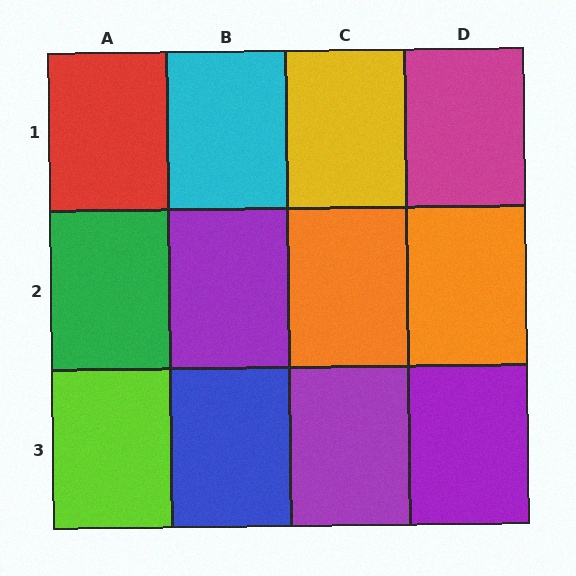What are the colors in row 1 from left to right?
Red, cyan, yellow, magenta.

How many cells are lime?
1 cell is lime.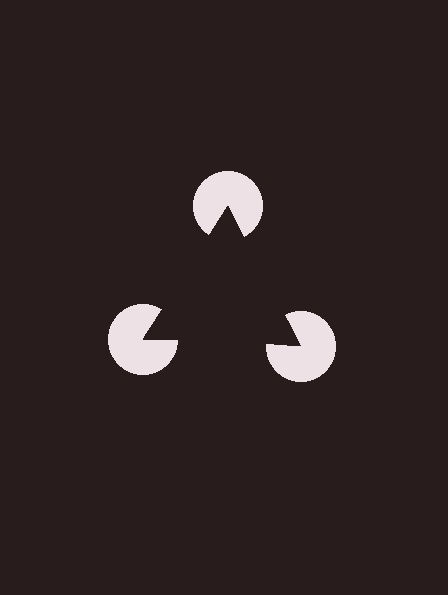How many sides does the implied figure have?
3 sides.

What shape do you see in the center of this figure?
An illusory triangle — its edges are inferred from the aligned wedge cuts in the pac-man discs, not physically drawn.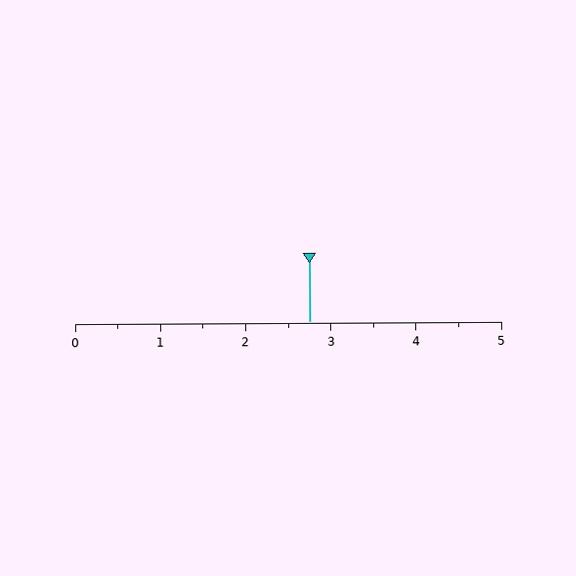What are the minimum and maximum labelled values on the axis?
The axis runs from 0 to 5.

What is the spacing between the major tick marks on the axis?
The major ticks are spaced 1 apart.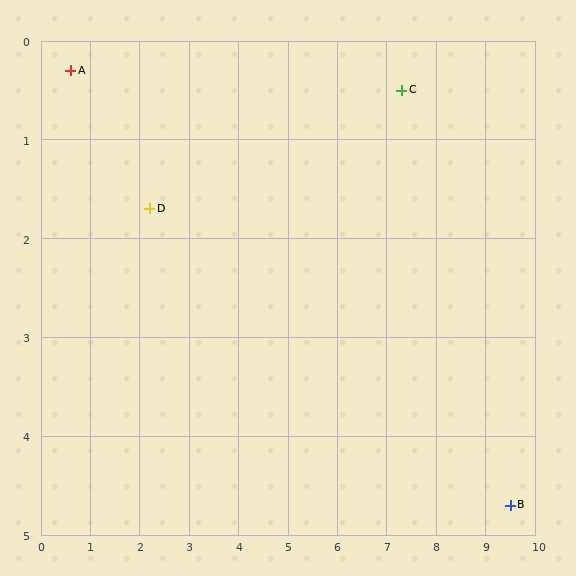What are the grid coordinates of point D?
Point D is at approximately (2.2, 1.7).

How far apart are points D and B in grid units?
Points D and B are about 7.9 grid units apart.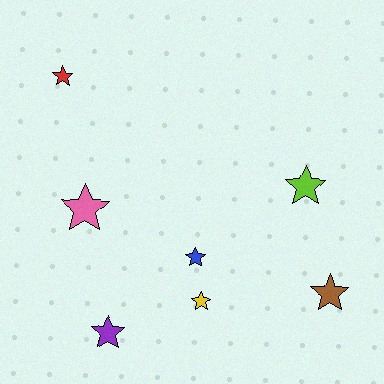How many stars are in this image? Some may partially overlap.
There are 7 stars.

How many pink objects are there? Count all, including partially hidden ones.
There is 1 pink object.